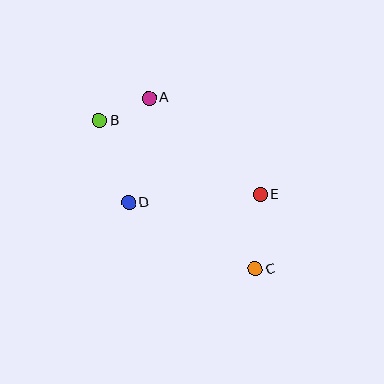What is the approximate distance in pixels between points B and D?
The distance between B and D is approximately 87 pixels.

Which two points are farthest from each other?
Points B and C are farthest from each other.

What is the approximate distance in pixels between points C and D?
The distance between C and D is approximately 143 pixels.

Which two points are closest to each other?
Points A and B are closest to each other.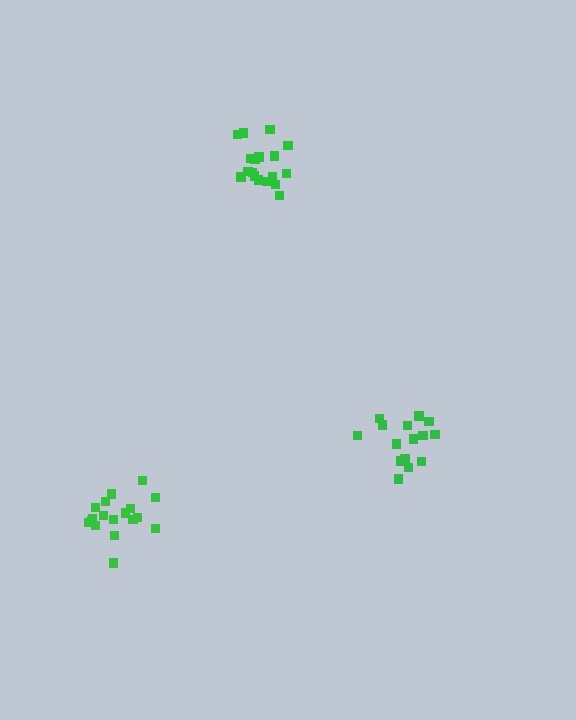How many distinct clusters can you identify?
There are 3 distinct clusters.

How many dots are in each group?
Group 1: 18 dots, Group 2: 16 dots, Group 3: 18 dots (52 total).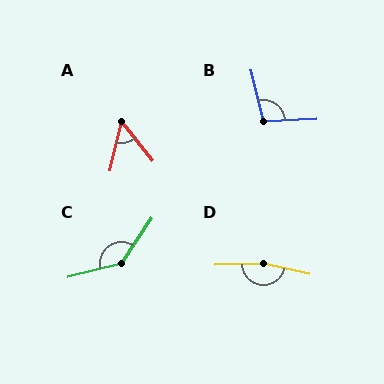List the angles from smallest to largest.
A (53°), B (101°), C (138°), D (165°).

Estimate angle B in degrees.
Approximately 101 degrees.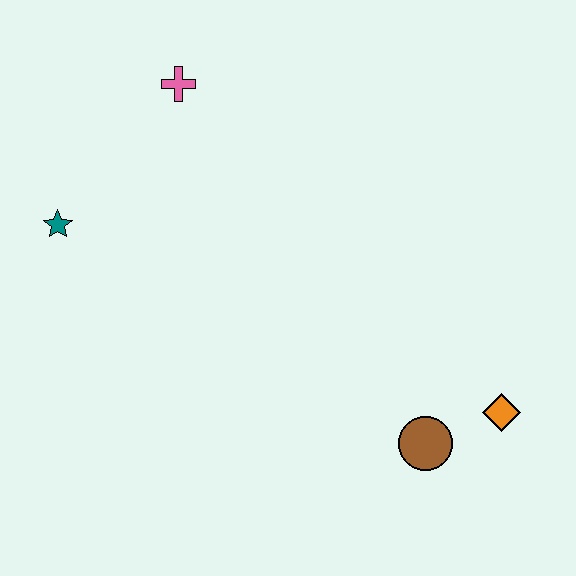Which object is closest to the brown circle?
The orange diamond is closest to the brown circle.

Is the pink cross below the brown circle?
No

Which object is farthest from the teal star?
The orange diamond is farthest from the teal star.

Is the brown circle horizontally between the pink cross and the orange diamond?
Yes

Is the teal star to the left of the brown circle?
Yes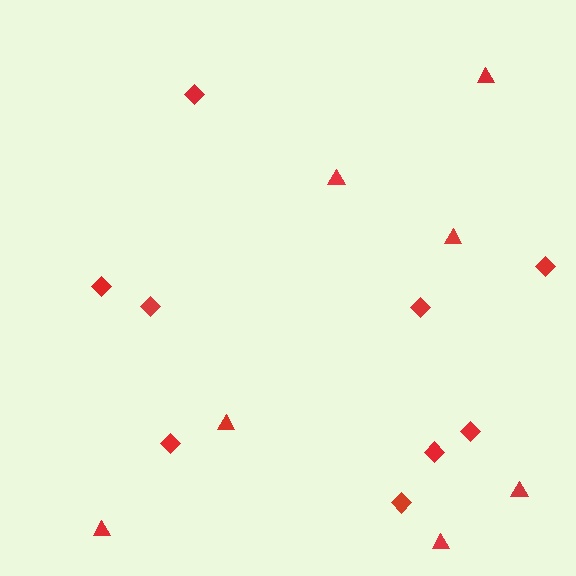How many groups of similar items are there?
There are 2 groups: one group of triangles (7) and one group of diamonds (9).